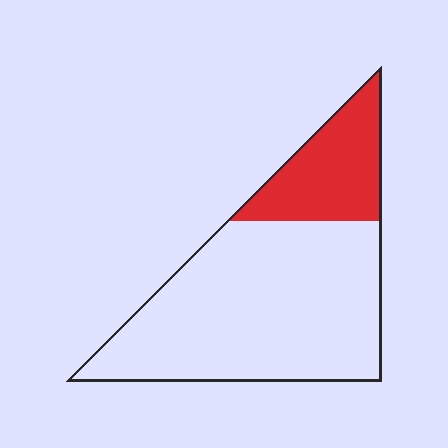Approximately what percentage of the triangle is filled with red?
Approximately 25%.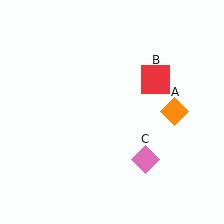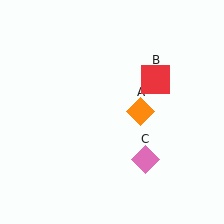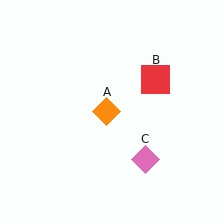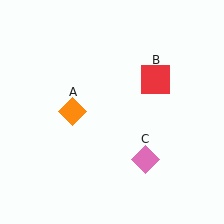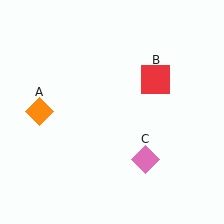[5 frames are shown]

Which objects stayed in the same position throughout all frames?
Red square (object B) and pink diamond (object C) remained stationary.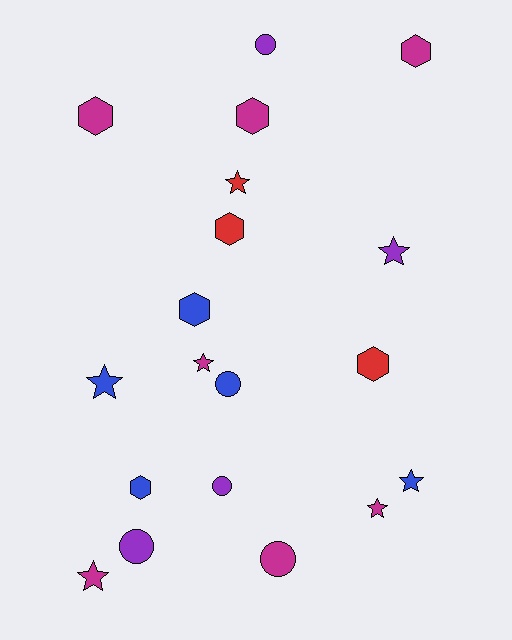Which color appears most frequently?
Magenta, with 7 objects.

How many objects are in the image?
There are 19 objects.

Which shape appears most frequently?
Star, with 7 objects.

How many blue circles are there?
There is 1 blue circle.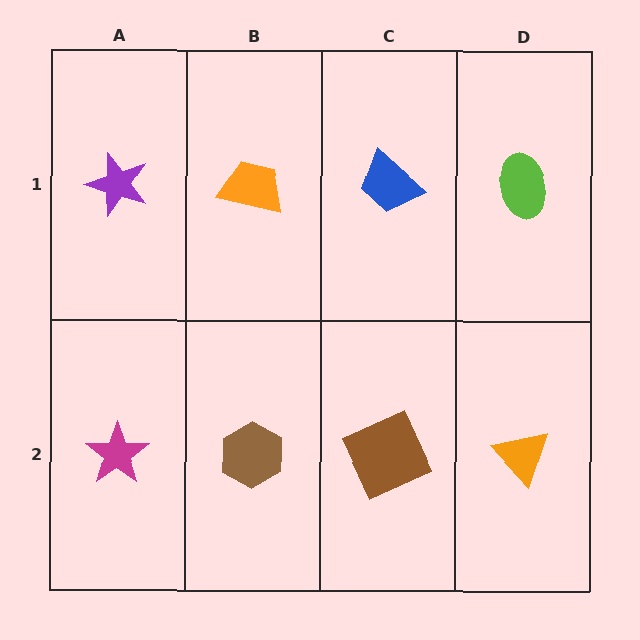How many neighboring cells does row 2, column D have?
2.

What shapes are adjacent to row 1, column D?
An orange triangle (row 2, column D), a blue trapezoid (row 1, column C).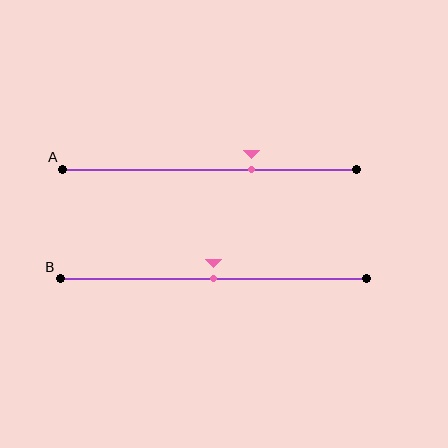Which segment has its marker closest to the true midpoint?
Segment B has its marker closest to the true midpoint.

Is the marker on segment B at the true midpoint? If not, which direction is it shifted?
Yes, the marker on segment B is at the true midpoint.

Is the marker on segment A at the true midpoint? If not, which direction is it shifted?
No, the marker on segment A is shifted to the right by about 14% of the segment length.